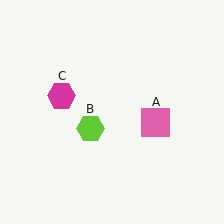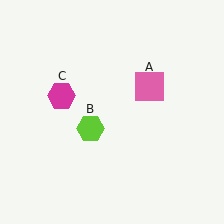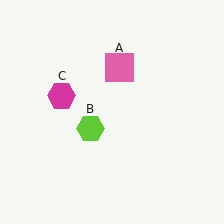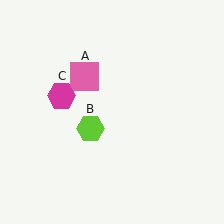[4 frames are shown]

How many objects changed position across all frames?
1 object changed position: pink square (object A).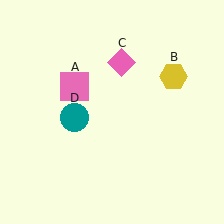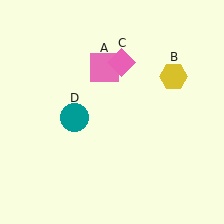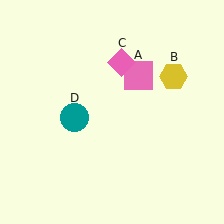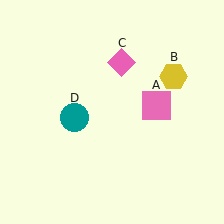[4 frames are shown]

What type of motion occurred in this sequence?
The pink square (object A) rotated clockwise around the center of the scene.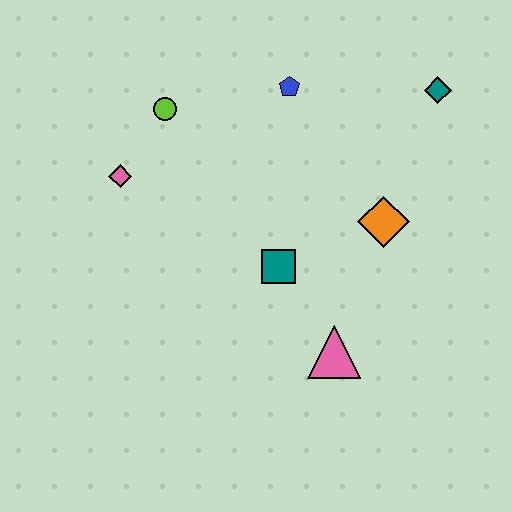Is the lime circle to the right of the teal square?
No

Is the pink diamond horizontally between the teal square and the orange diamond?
No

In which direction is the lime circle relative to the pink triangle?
The lime circle is above the pink triangle.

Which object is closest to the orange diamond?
The teal square is closest to the orange diamond.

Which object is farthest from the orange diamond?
The pink diamond is farthest from the orange diamond.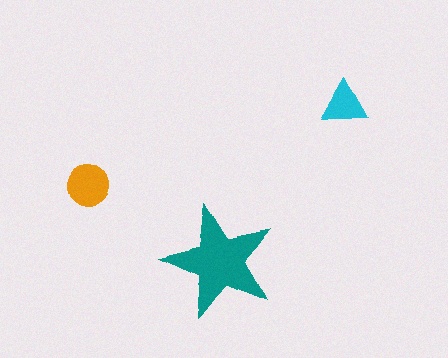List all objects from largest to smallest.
The teal star, the orange circle, the cyan triangle.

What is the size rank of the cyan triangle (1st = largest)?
3rd.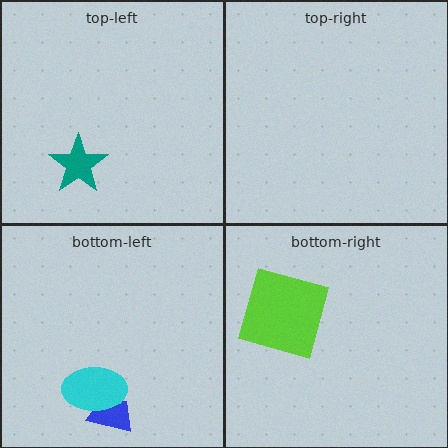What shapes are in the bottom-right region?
The lime square.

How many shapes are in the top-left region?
1.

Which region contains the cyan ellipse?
The bottom-left region.